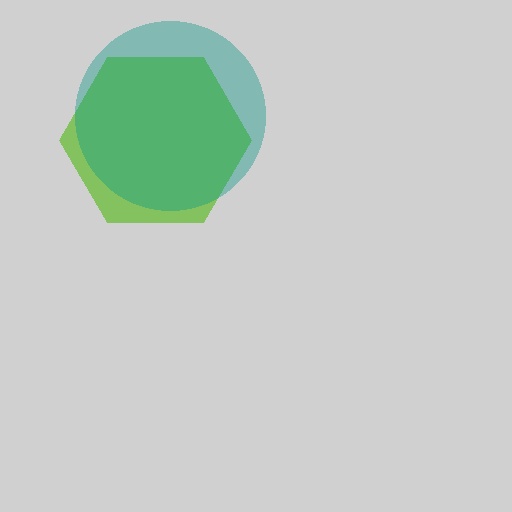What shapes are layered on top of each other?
The layered shapes are: a lime hexagon, a teal circle.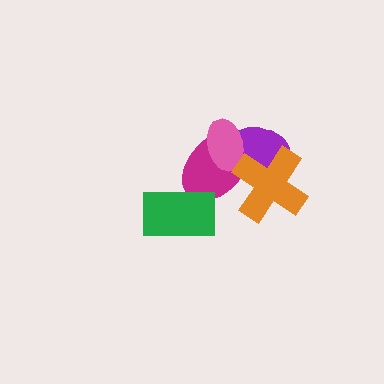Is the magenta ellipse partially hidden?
Yes, it is partially covered by another shape.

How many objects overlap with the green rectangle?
1 object overlaps with the green rectangle.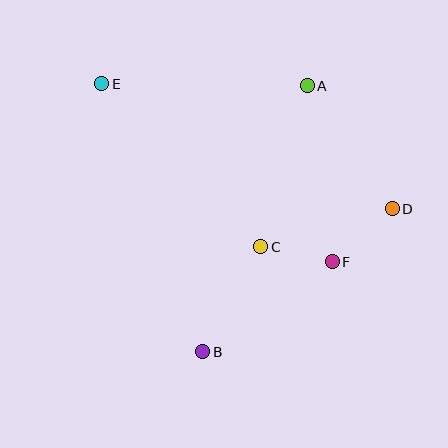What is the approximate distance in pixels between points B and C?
The distance between B and C is approximately 120 pixels.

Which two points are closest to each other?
Points C and F are closest to each other.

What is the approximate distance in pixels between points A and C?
The distance between A and C is approximately 168 pixels.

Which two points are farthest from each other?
Points D and E are farthest from each other.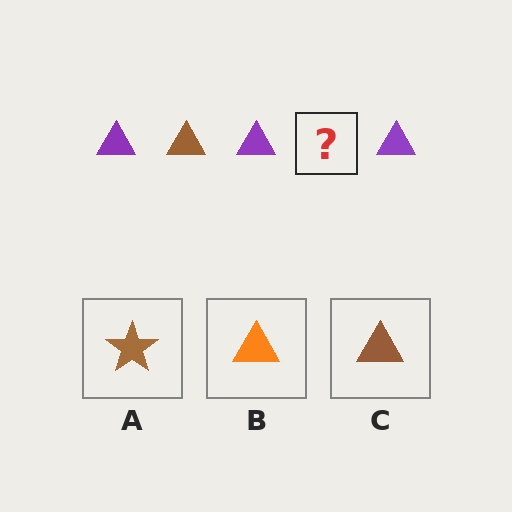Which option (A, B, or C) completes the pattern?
C.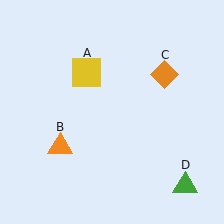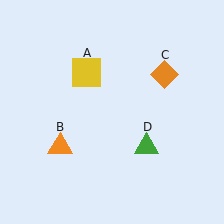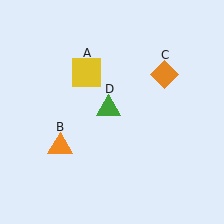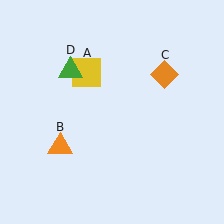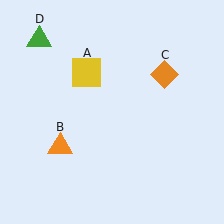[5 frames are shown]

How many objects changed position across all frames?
1 object changed position: green triangle (object D).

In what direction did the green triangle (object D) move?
The green triangle (object D) moved up and to the left.